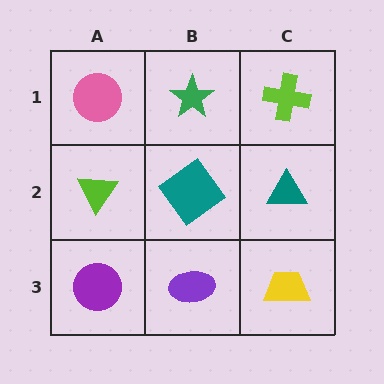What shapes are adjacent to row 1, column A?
A lime triangle (row 2, column A), a green star (row 1, column B).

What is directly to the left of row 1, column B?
A pink circle.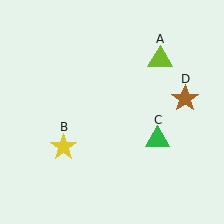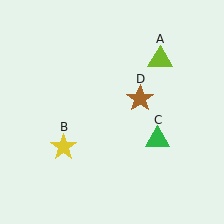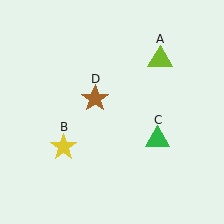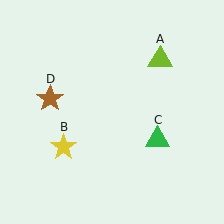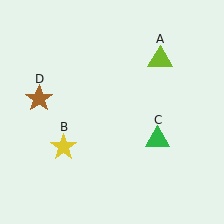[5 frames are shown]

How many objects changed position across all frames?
1 object changed position: brown star (object D).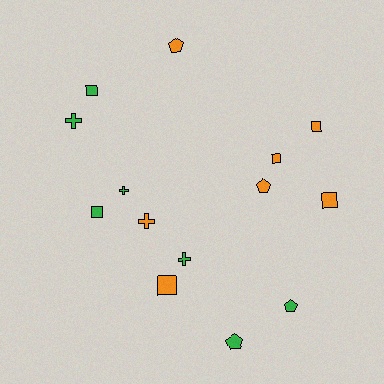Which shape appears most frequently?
Square, with 6 objects.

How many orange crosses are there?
There is 1 orange cross.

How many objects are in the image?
There are 14 objects.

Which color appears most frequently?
Green, with 7 objects.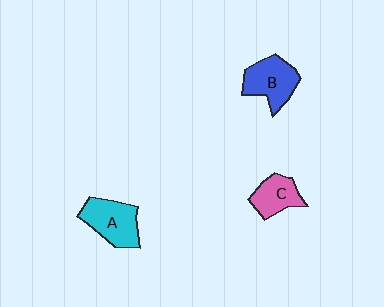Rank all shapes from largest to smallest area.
From largest to smallest: A (cyan), B (blue), C (pink).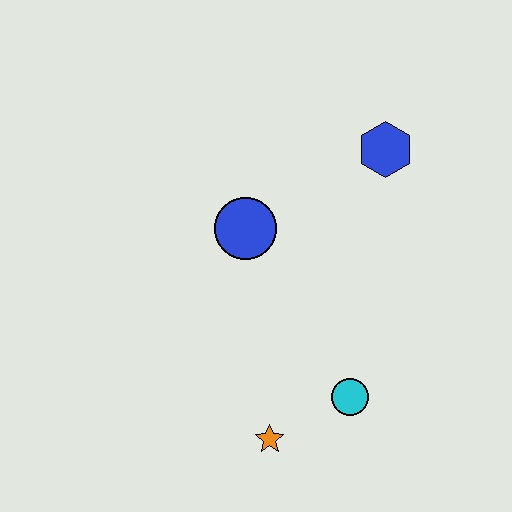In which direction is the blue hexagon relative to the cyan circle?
The blue hexagon is above the cyan circle.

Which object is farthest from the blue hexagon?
The orange star is farthest from the blue hexagon.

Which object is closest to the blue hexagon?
The blue circle is closest to the blue hexagon.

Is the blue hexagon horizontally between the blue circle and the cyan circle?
No